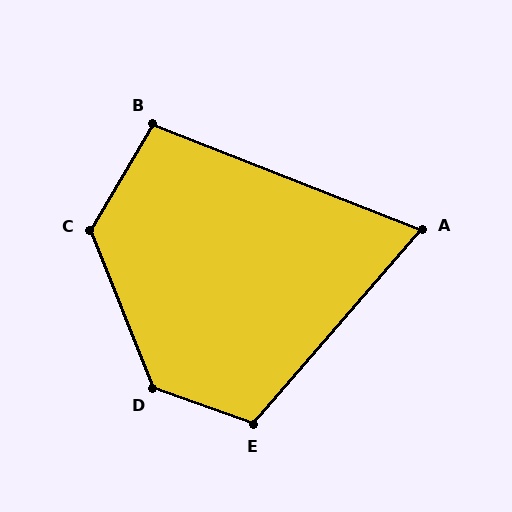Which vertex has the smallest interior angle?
A, at approximately 71 degrees.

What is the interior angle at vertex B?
Approximately 99 degrees (obtuse).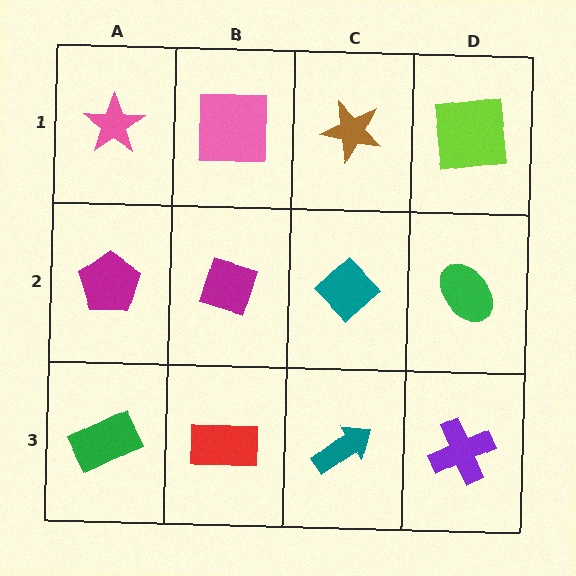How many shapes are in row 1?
4 shapes.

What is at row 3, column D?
A purple cross.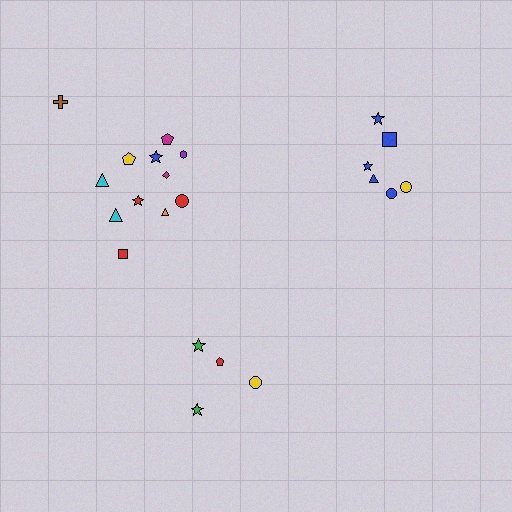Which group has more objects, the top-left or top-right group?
The top-left group.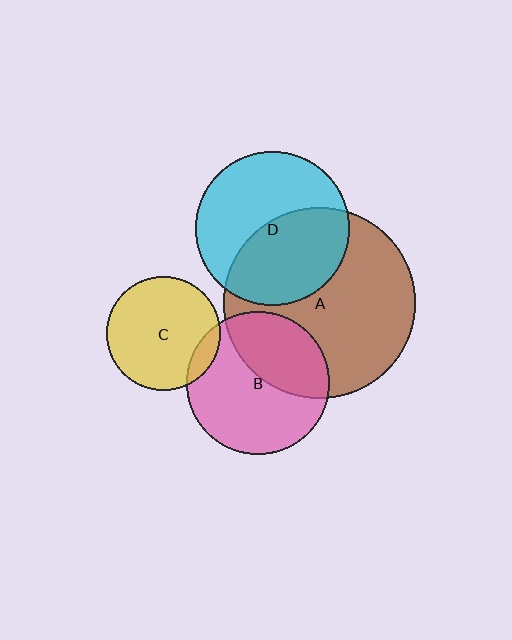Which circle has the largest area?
Circle A (brown).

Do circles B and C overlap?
Yes.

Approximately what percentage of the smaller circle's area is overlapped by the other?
Approximately 10%.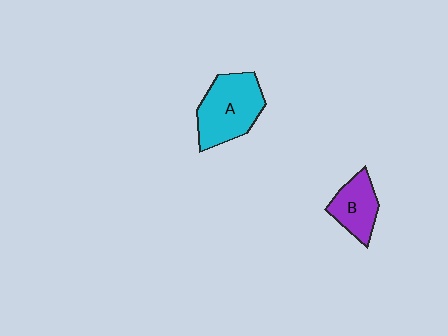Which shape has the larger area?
Shape A (cyan).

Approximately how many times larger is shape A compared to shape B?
Approximately 1.6 times.